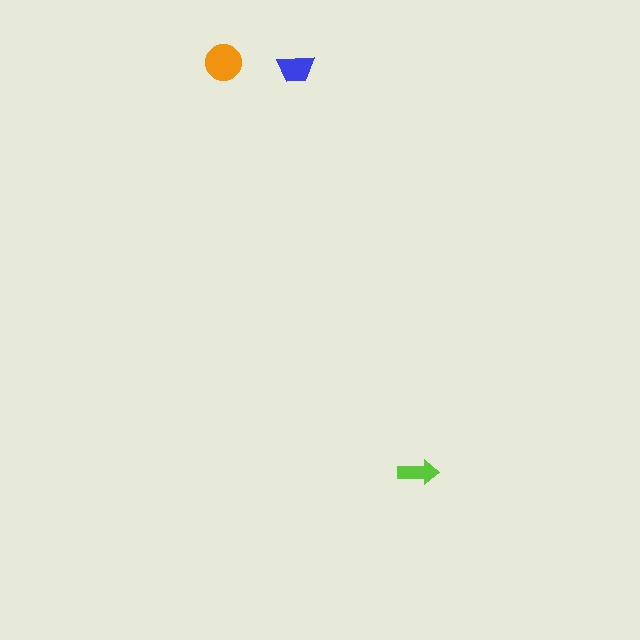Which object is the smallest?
The lime arrow.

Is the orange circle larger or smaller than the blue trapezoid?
Larger.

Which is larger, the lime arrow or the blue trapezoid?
The blue trapezoid.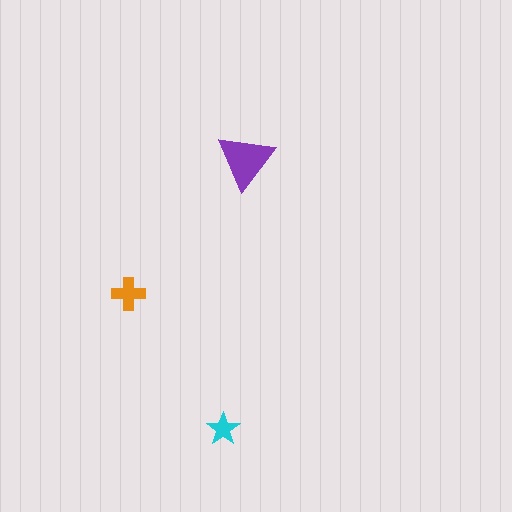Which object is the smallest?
The cyan star.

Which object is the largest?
The purple triangle.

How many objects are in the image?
There are 3 objects in the image.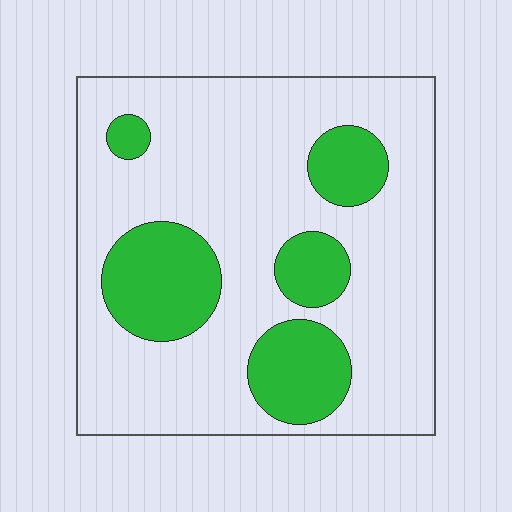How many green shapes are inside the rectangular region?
5.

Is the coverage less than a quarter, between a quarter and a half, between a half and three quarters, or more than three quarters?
Less than a quarter.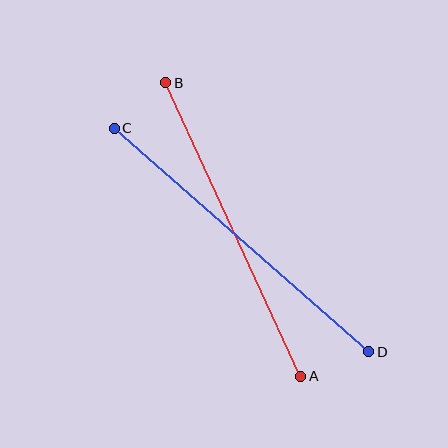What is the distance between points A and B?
The distance is approximately 323 pixels.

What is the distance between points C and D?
The distance is approximately 339 pixels.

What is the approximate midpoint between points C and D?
The midpoint is at approximately (242, 240) pixels.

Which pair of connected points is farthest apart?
Points C and D are farthest apart.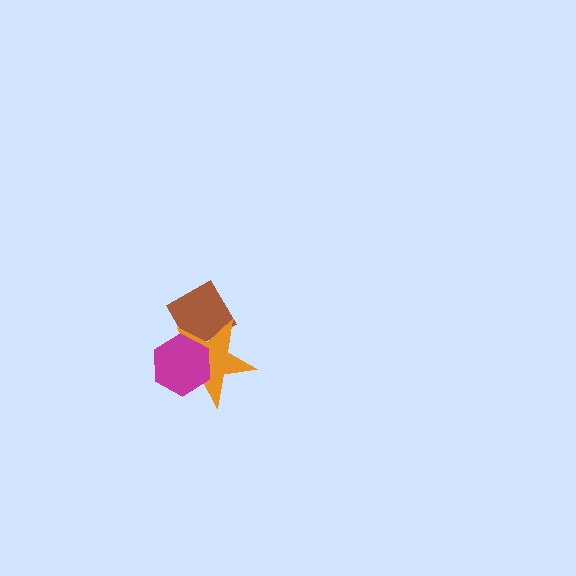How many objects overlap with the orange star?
2 objects overlap with the orange star.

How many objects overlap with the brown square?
1 object overlaps with the brown square.